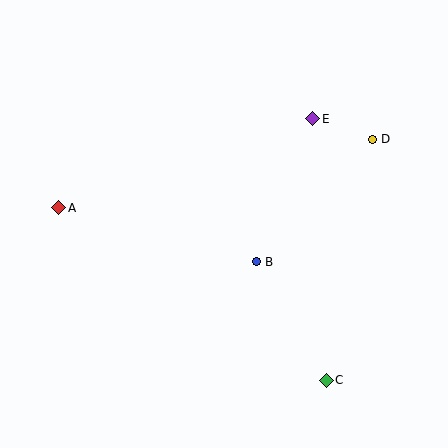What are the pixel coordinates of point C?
Point C is at (326, 380).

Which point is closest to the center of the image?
Point B at (256, 262) is closest to the center.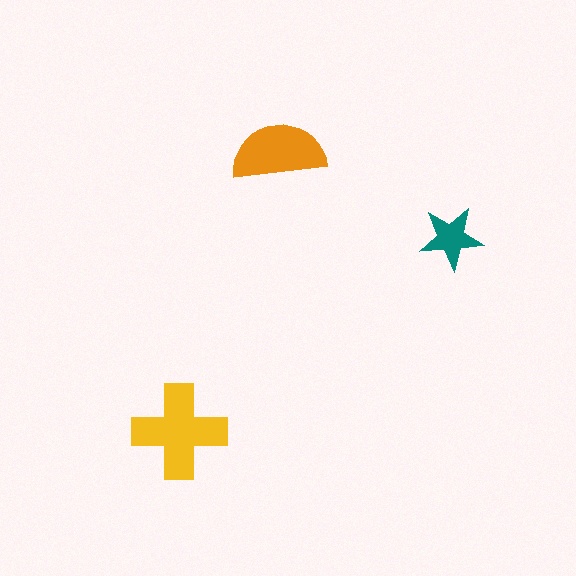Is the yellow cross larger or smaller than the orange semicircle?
Larger.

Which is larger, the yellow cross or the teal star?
The yellow cross.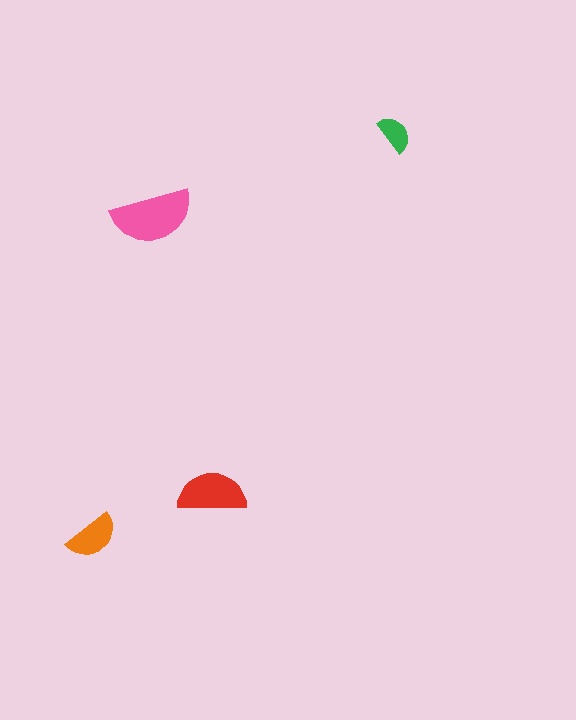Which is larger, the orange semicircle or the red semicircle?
The red one.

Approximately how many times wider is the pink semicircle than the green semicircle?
About 2 times wider.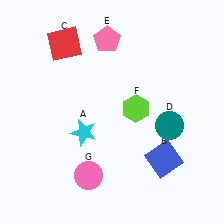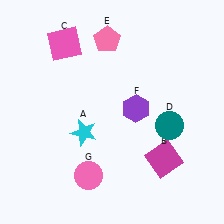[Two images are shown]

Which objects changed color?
B changed from blue to magenta. C changed from red to pink. F changed from lime to purple.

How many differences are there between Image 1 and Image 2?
There are 3 differences between the two images.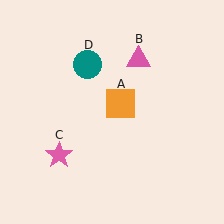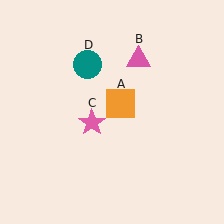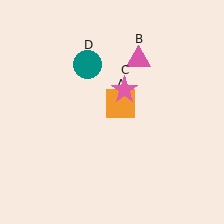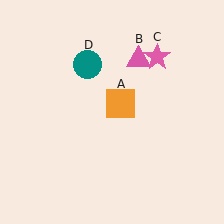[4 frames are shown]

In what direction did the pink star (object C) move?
The pink star (object C) moved up and to the right.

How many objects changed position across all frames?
1 object changed position: pink star (object C).